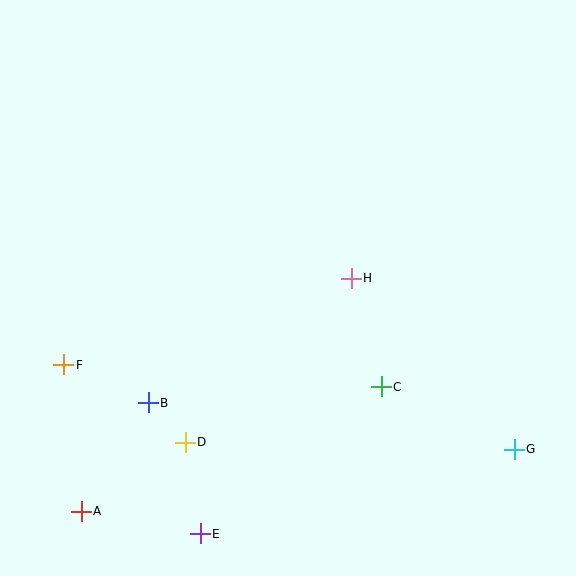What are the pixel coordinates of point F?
Point F is at (64, 365).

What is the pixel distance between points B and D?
The distance between B and D is 54 pixels.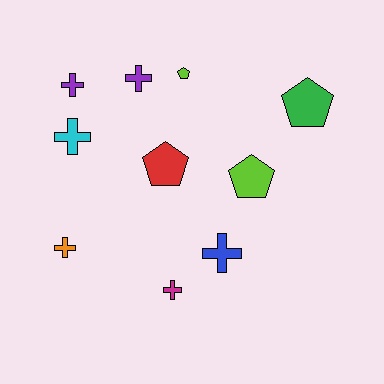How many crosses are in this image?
There are 6 crosses.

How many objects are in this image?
There are 10 objects.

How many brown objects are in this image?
There are no brown objects.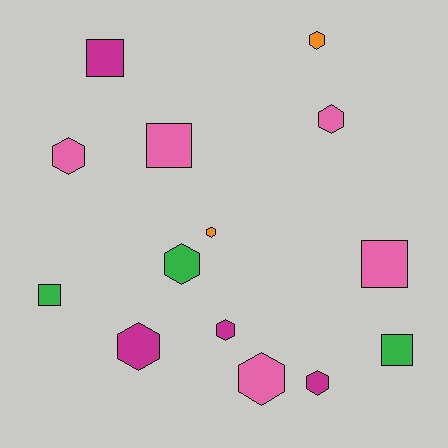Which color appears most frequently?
Pink, with 5 objects.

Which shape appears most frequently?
Hexagon, with 9 objects.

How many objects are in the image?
There are 14 objects.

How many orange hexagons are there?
There are 2 orange hexagons.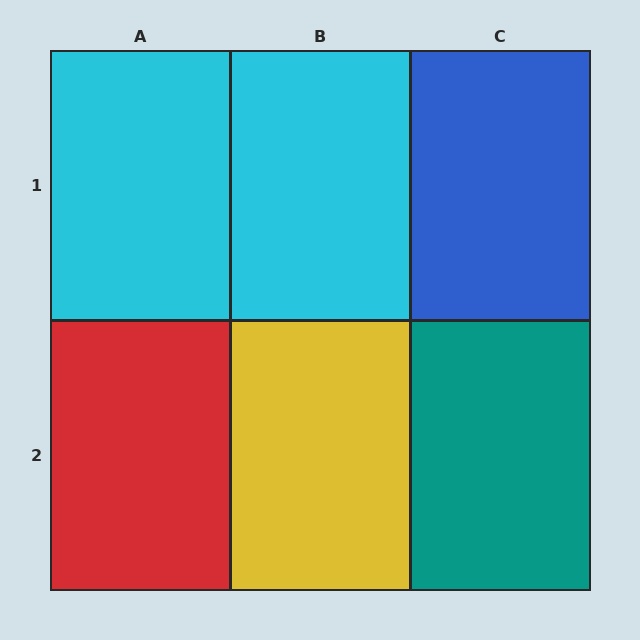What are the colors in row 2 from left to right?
Red, yellow, teal.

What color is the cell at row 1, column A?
Cyan.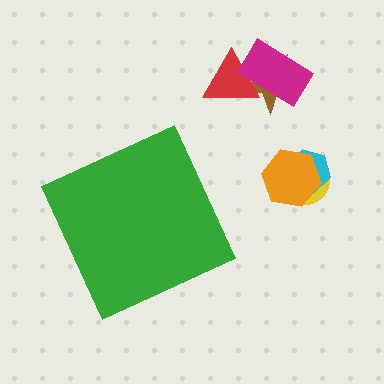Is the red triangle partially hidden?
No, the red triangle is fully visible.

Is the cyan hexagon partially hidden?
No, the cyan hexagon is fully visible.